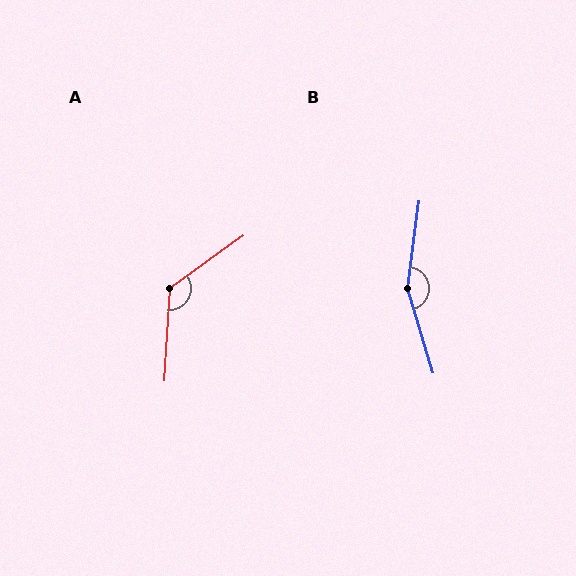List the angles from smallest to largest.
A (129°), B (156°).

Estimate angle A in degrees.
Approximately 129 degrees.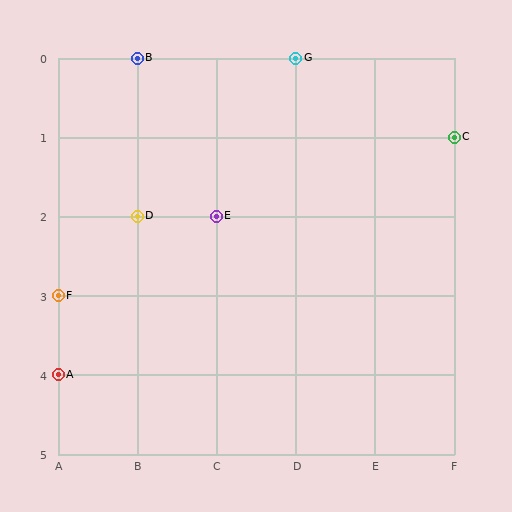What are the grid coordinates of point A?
Point A is at grid coordinates (A, 4).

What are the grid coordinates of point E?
Point E is at grid coordinates (C, 2).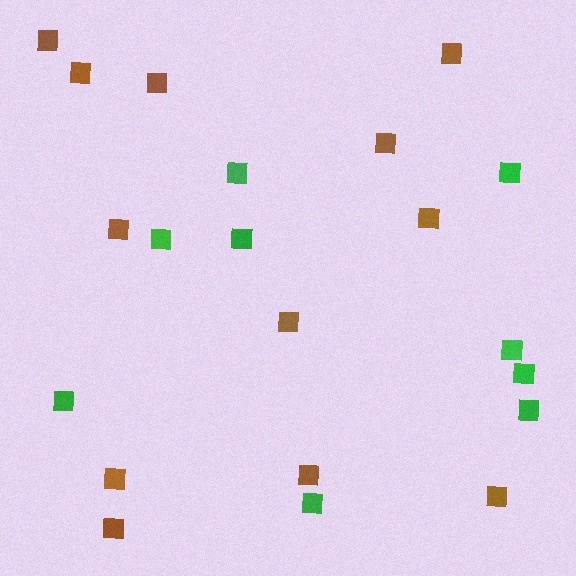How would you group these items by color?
There are 2 groups: one group of brown squares (12) and one group of green squares (9).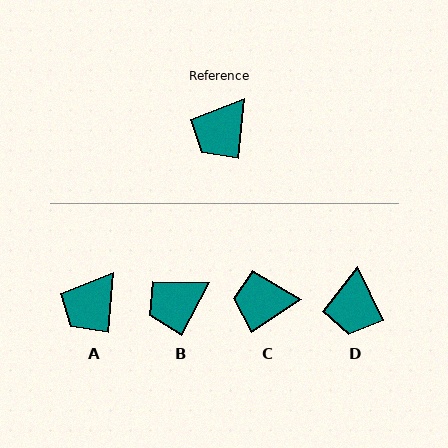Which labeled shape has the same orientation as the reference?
A.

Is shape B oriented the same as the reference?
No, it is off by about 23 degrees.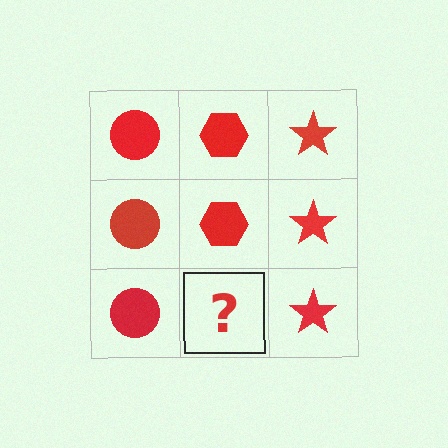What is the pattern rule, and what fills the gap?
The rule is that each column has a consistent shape. The gap should be filled with a red hexagon.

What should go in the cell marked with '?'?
The missing cell should contain a red hexagon.